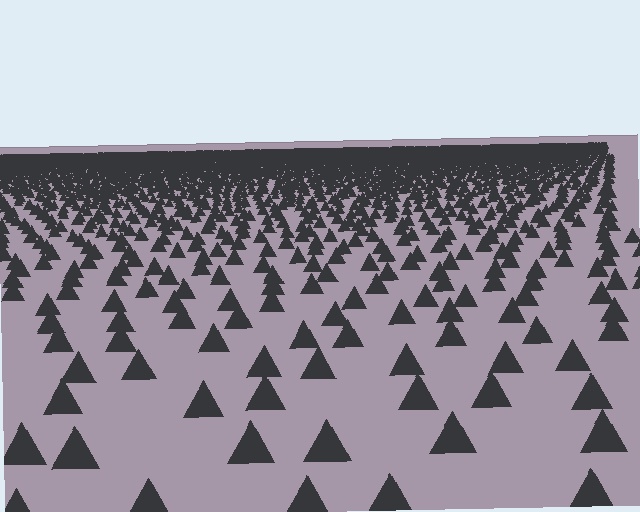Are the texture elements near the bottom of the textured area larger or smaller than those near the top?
Larger. Near the bottom, elements are closer to the viewer and appear at a bigger on-screen size.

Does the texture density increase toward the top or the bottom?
Density increases toward the top.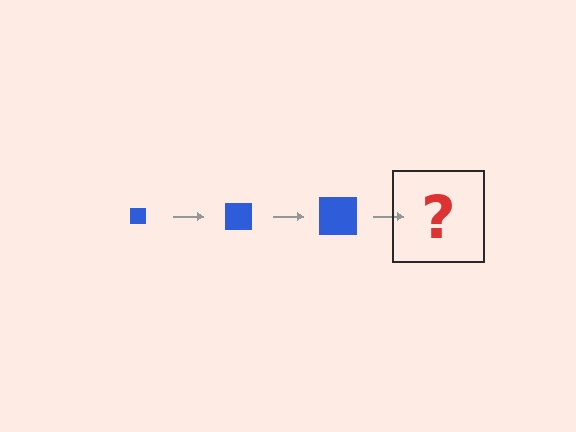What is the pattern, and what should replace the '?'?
The pattern is that the square gets progressively larger each step. The '?' should be a blue square, larger than the previous one.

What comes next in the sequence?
The next element should be a blue square, larger than the previous one.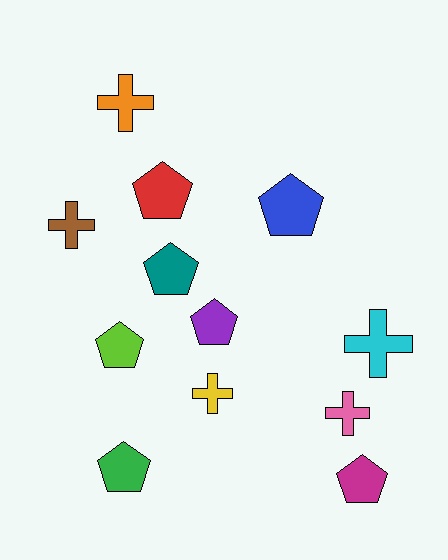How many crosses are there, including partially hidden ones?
There are 5 crosses.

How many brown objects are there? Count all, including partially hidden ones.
There is 1 brown object.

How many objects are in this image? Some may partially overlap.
There are 12 objects.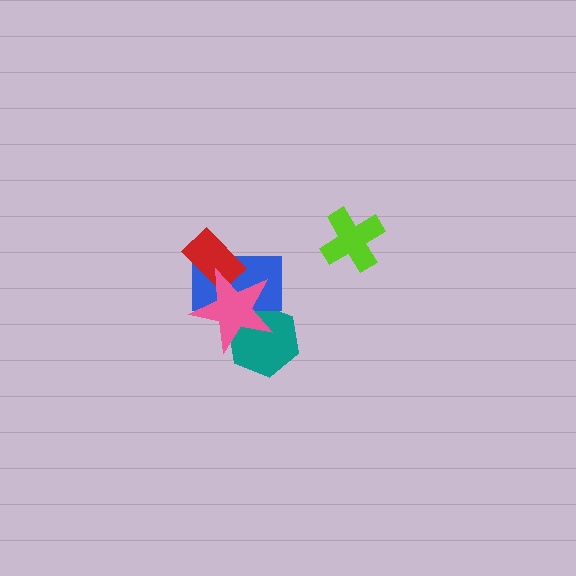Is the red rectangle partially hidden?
Yes, it is partially covered by another shape.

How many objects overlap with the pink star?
3 objects overlap with the pink star.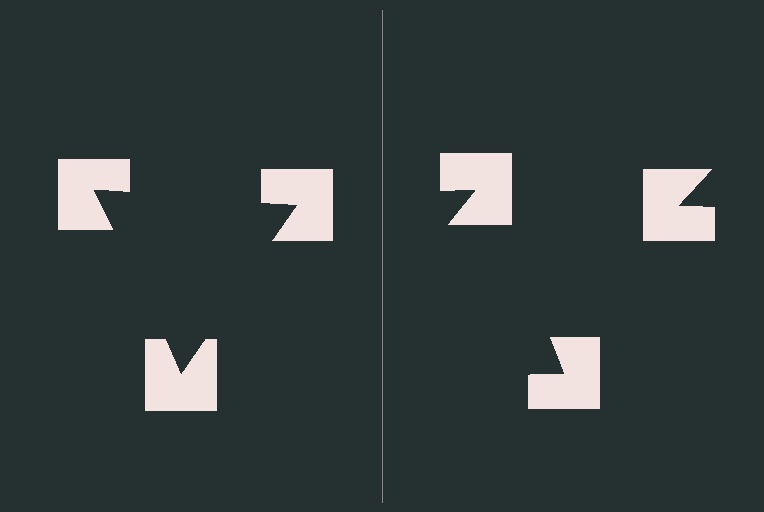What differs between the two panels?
The notched squares are positioned identically on both sides; only the wedge orientations differ. On the left they align to a triangle; on the right they are misaligned.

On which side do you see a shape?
An illusory triangle appears on the left side. On the right side the wedge cuts are rotated, so no coherent shape forms.